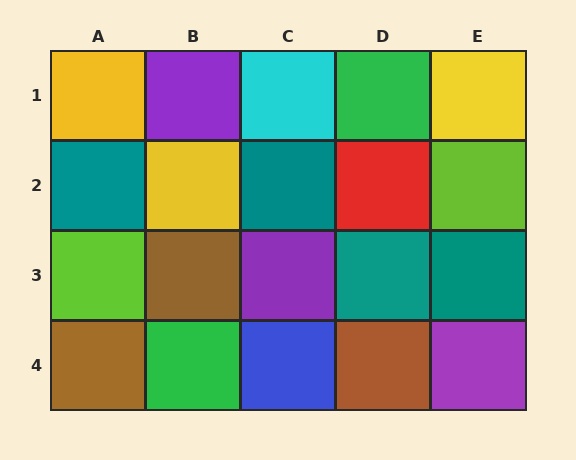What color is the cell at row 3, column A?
Lime.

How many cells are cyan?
1 cell is cyan.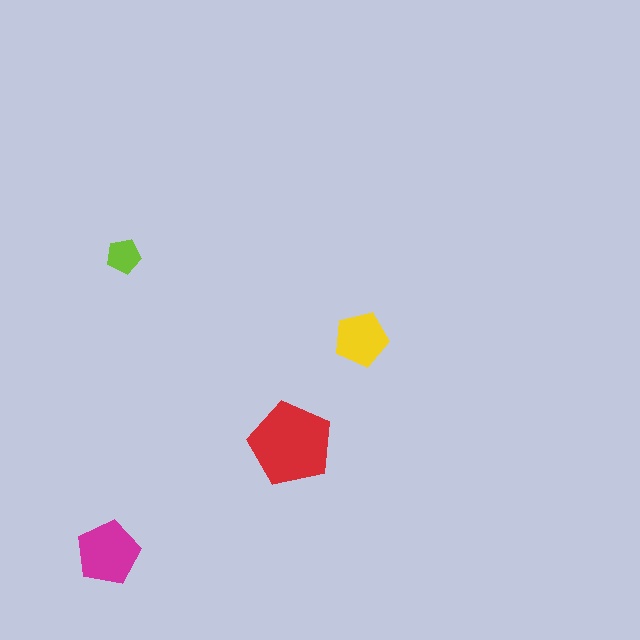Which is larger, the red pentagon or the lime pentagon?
The red one.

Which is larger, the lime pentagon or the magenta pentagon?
The magenta one.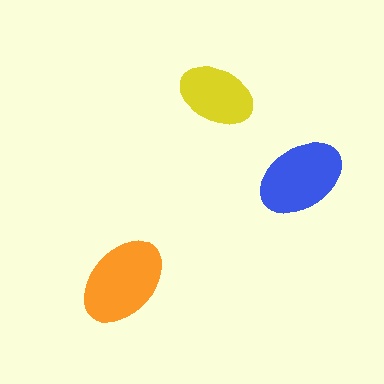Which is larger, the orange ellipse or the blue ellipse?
The orange one.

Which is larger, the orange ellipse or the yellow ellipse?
The orange one.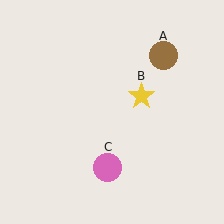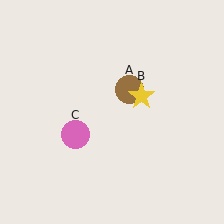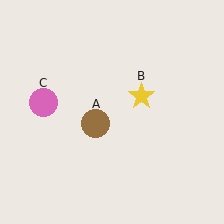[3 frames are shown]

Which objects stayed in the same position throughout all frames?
Yellow star (object B) remained stationary.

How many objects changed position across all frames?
2 objects changed position: brown circle (object A), pink circle (object C).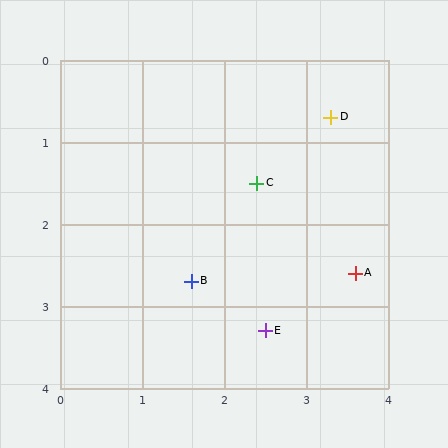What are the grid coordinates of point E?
Point E is at approximately (2.5, 3.3).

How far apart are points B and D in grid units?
Points B and D are about 2.6 grid units apart.